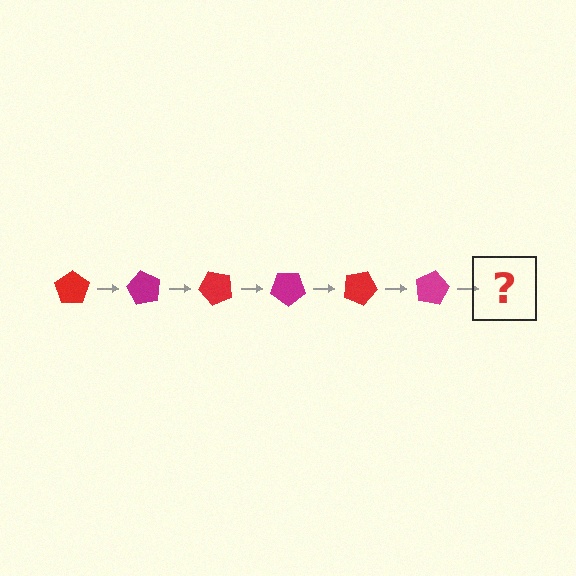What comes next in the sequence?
The next element should be a red pentagon, rotated 360 degrees from the start.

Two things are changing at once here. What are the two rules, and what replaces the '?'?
The two rules are that it rotates 60 degrees each step and the color cycles through red and magenta. The '?' should be a red pentagon, rotated 360 degrees from the start.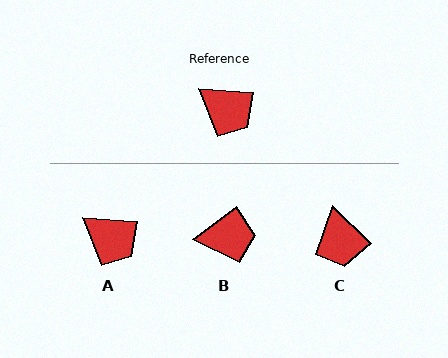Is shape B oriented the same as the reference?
No, it is off by about 41 degrees.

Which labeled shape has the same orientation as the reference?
A.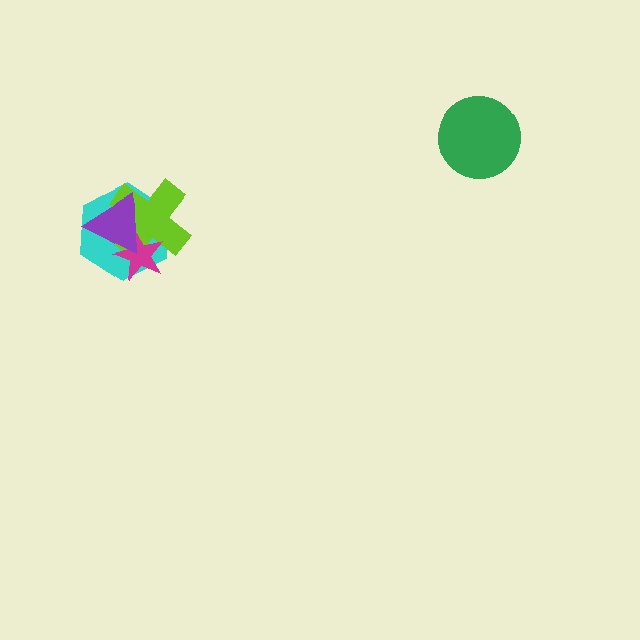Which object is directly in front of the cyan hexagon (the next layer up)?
The lime cross is directly in front of the cyan hexagon.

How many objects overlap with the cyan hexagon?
3 objects overlap with the cyan hexagon.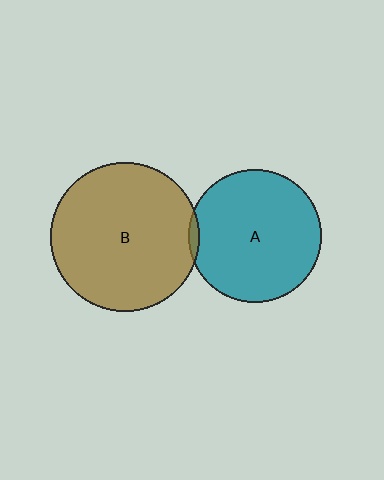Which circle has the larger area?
Circle B (brown).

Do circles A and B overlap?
Yes.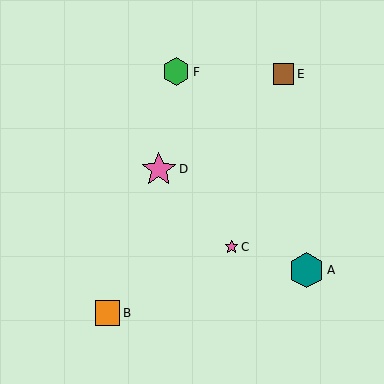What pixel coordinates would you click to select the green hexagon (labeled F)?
Click at (176, 72) to select the green hexagon F.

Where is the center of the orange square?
The center of the orange square is at (108, 313).